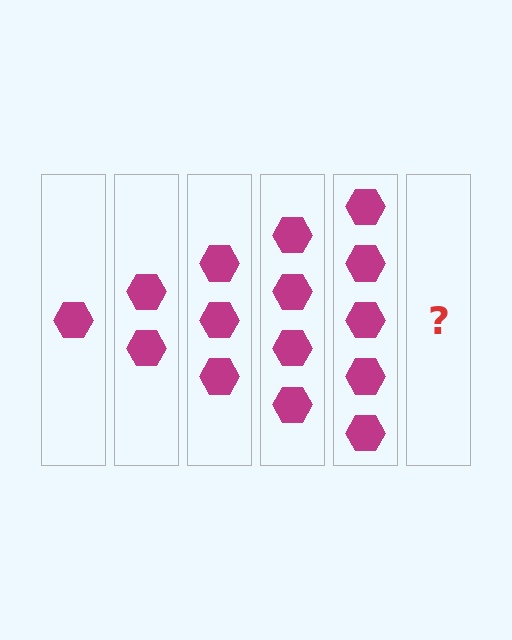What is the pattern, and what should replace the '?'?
The pattern is that each step adds one more hexagon. The '?' should be 6 hexagons.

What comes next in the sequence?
The next element should be 6 hexagons.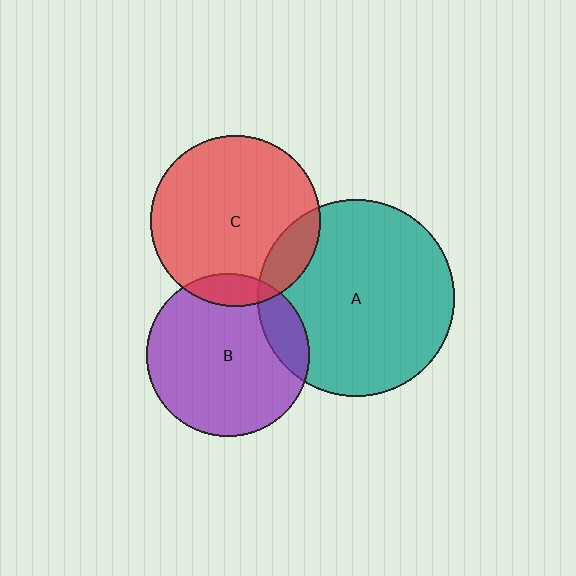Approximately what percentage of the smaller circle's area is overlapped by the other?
Approximately 15%.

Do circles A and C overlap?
Yes.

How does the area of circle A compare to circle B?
Approximately 1.5 times.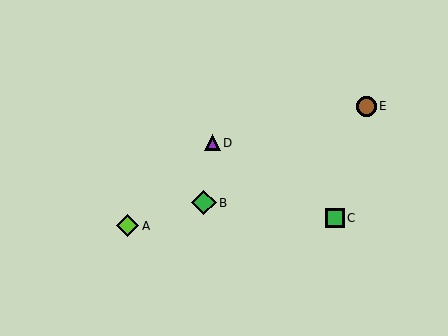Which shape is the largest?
The green diamond (labeled B) is the largest.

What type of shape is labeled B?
Shape B is a green diamond.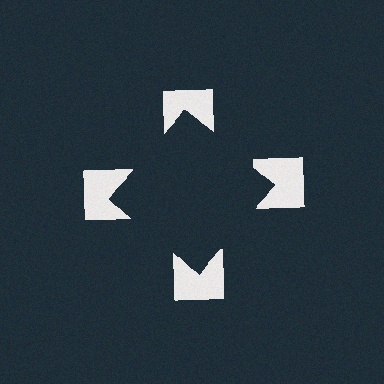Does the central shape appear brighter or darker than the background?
It typically appears slightly darker than the background, even though no actual brightness change is drawn.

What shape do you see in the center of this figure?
An illusory square — its edges are inferred from the aligned wedge cuts in the notched squares, not physically drawn.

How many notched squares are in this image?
There are 4 — one at each vertex of the illusory square.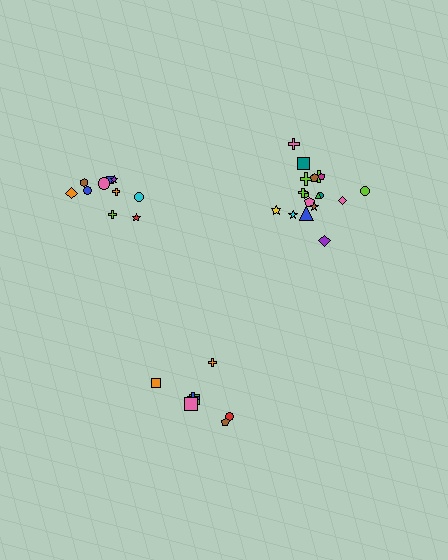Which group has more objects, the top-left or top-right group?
The top-right group.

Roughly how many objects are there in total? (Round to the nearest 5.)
Roughly 35 objects in total.